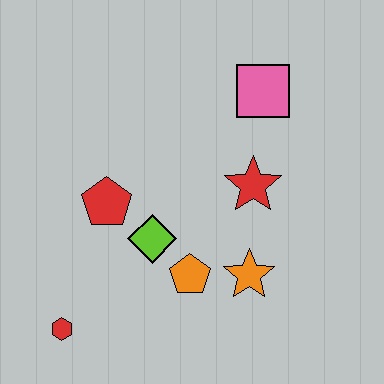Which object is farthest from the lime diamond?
The pink square is farthest from the lime diamond.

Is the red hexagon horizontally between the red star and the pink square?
No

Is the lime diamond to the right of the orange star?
No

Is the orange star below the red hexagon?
No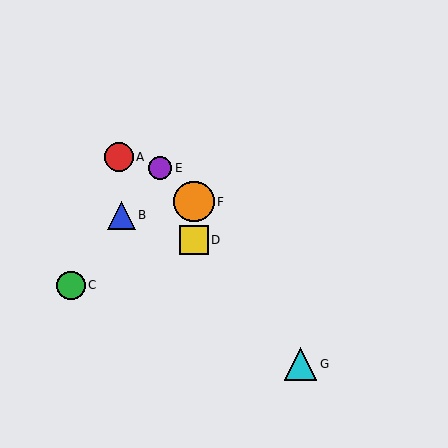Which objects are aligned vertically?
Objects D, F are aligned vertically.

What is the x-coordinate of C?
Object C is at x≈71.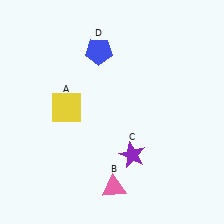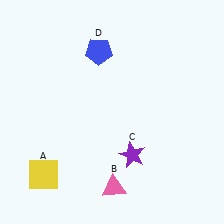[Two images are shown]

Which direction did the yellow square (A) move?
The yellow square (A) moved down.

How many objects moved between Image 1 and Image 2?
1 object moved between the two images.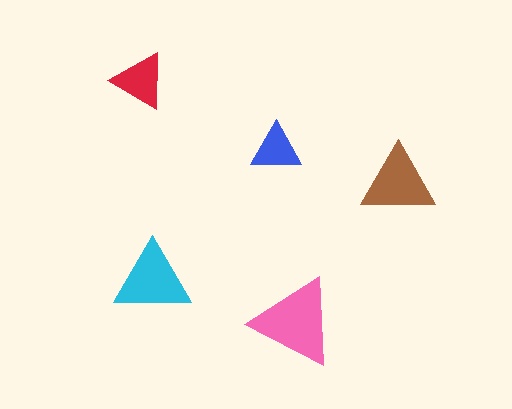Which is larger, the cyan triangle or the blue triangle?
The cyan one.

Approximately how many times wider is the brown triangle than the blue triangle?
About 1.5 times wider.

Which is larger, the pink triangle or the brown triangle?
The pink one.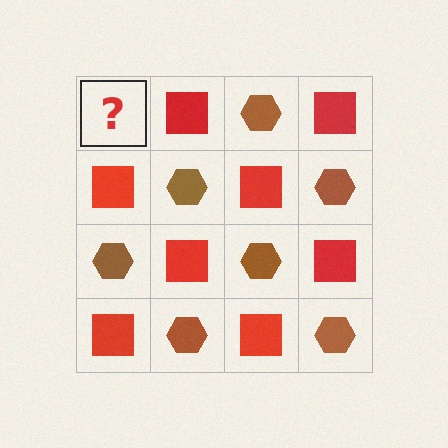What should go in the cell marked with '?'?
The missing cell should contain a brown hexagon.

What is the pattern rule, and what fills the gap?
The rule is that it alternates brown hexagon and red square in a checkerboard pattern. The gap should be filled with a brown hexagon.